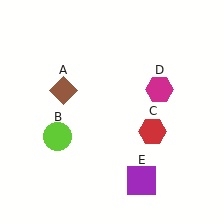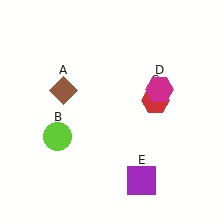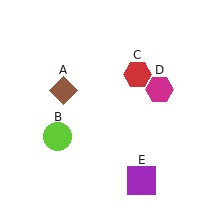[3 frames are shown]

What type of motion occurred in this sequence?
The red hexagon (object C) rotated counterclockwise around the center of the scene.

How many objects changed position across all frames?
1 object changed position: red hexagon (object C).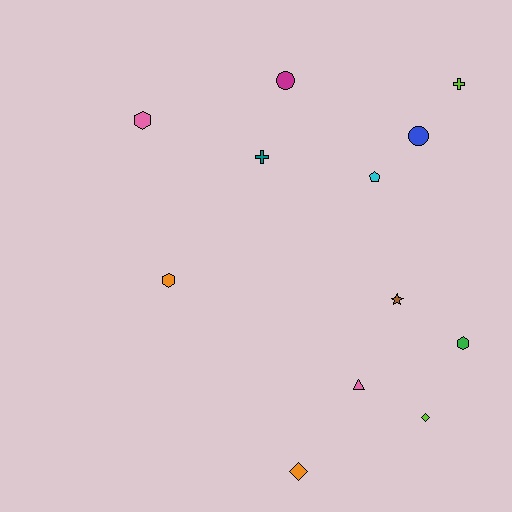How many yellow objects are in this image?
There are no yellow objects.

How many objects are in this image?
There are 12 objects.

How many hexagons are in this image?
There are 3 hexagons.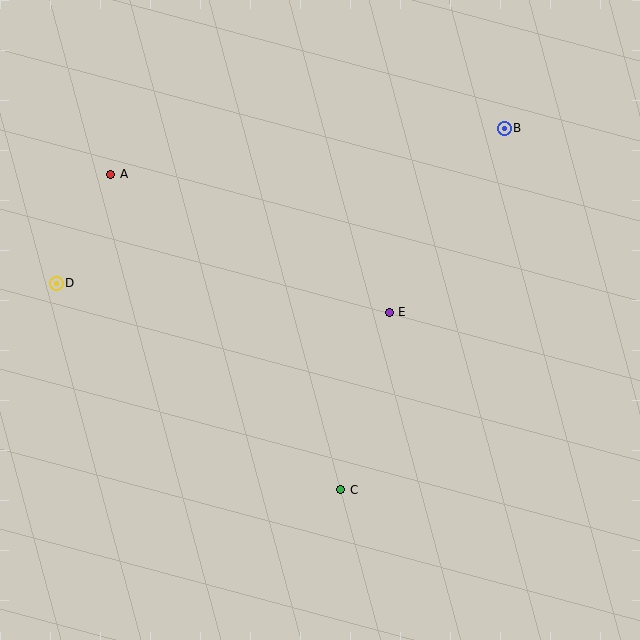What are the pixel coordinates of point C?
Point C is at (341, 490).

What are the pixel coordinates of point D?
Point D is at (56, 283).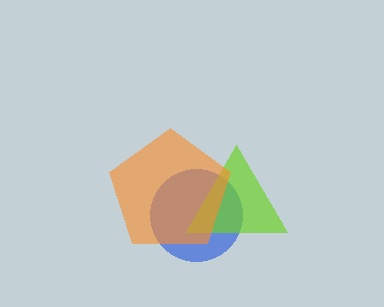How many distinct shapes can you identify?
There are 3 distinct shapes: a blue circle, a lime triangle, an orange pentagon.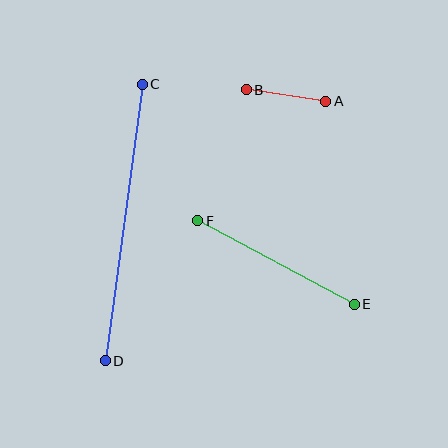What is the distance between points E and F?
The distance is approximately 177 pixels.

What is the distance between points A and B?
The distance is approximately 80 pixels.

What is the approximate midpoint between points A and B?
The midpoint is at approximately (286, 95) pixels.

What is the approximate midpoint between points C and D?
The midpoint is at approximately (124, 222) pixels.